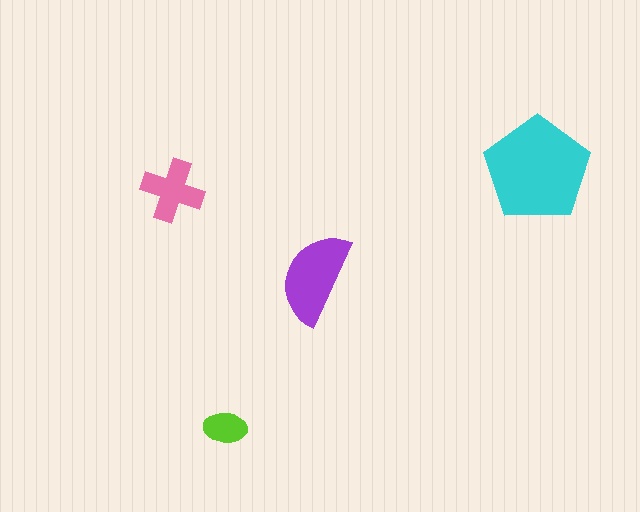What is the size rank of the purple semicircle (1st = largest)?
2nd.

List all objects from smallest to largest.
The lime ellipse, the pink cross, the purple semicircle, the cyan pentagon.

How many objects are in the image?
There are 4 objects in the image.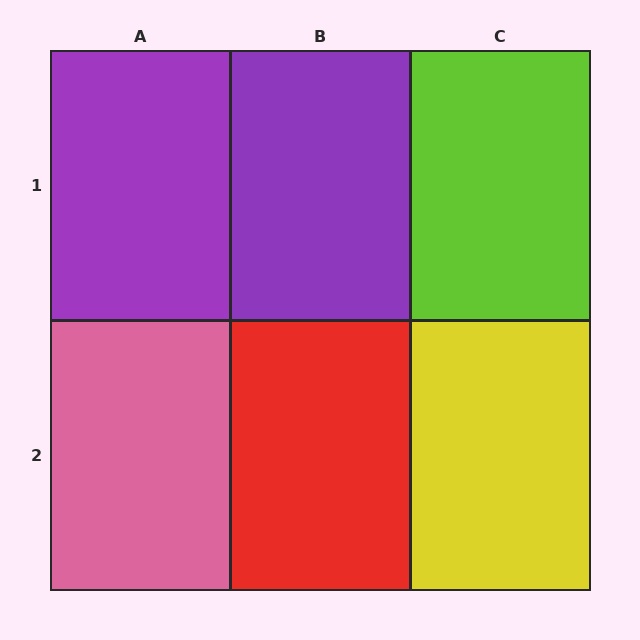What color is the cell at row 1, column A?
Purple.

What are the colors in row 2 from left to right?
Pink, red, yellow.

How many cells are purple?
2 cells are purple.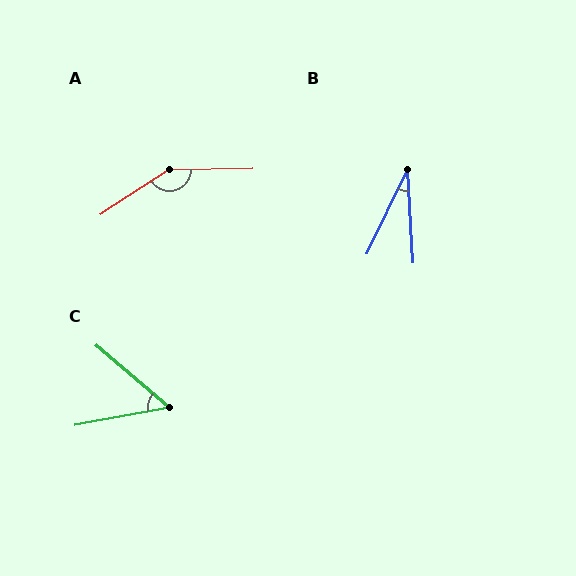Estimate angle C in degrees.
Approximately 51 degrees.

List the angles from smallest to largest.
B (29°), C (51°), A (147°).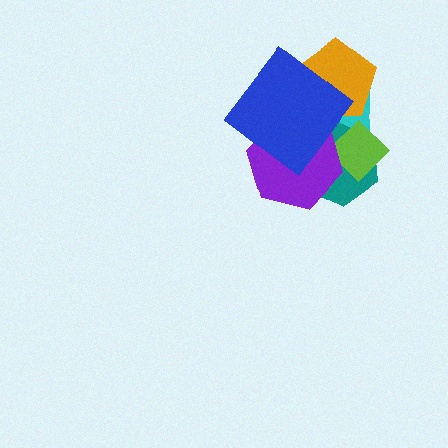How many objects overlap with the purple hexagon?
4 objects overlap with the purple hexagon.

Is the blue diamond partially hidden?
No, no other shape covers it.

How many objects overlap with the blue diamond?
4 objects overlap with the blue diamond.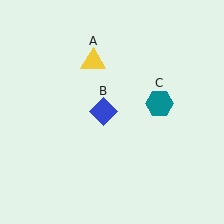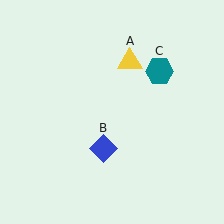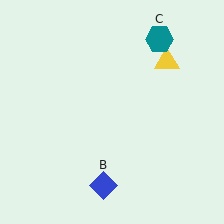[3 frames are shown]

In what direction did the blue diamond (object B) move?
The blue diamond (object B) moved down.